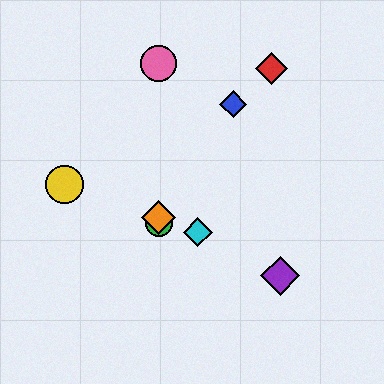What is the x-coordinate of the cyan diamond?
The cyan diamond is at x≈198.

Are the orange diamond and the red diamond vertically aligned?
No, the orange diamond is at x≈159 and the red diamond is at x≈272.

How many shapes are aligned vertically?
3 shapes (the green circle, the orange diamond, the pink circle) are aligned vertically.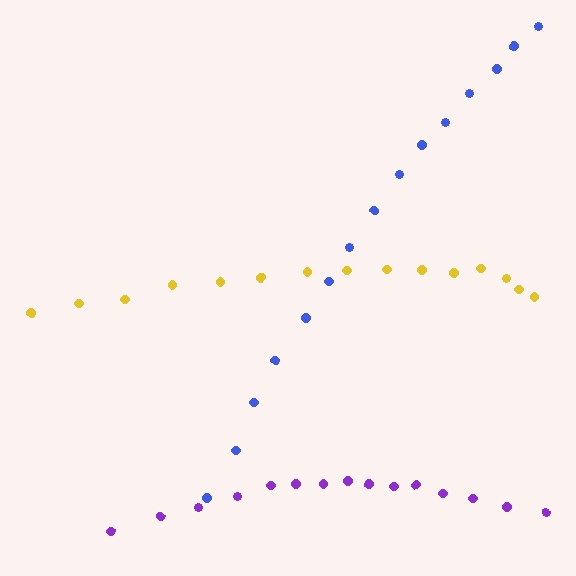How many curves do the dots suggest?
There are 3 distinct paths.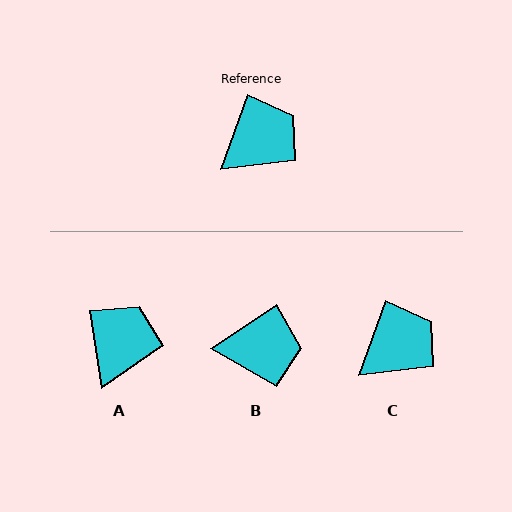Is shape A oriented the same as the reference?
No, it is off by about 29 degrees.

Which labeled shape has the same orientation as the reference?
C.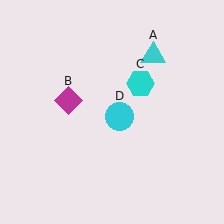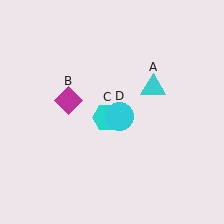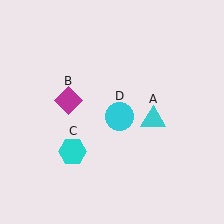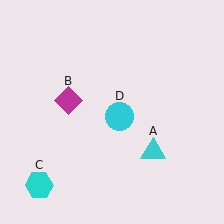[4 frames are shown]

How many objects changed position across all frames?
2 objects changed position: cyan triangle (object A), cyan hexagon (object C).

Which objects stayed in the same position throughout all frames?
Magenta diamond (object B) and cyan circle (object D) remained stationary.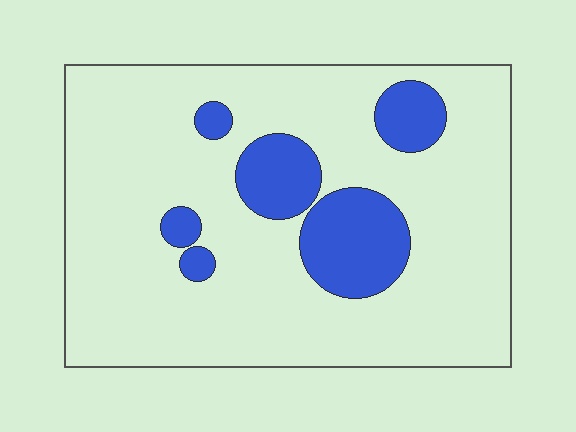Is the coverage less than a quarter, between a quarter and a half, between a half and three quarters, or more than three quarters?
Less than a quarter.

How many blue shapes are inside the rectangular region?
6.